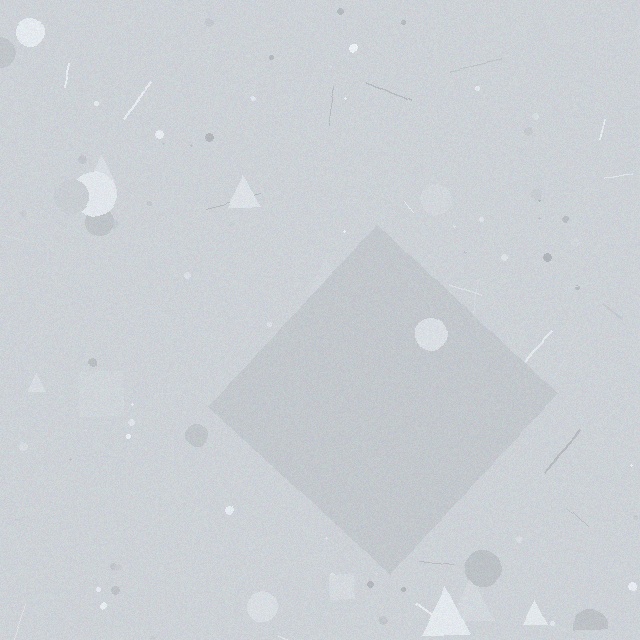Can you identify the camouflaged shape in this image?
The camouflaged shape is a diamond.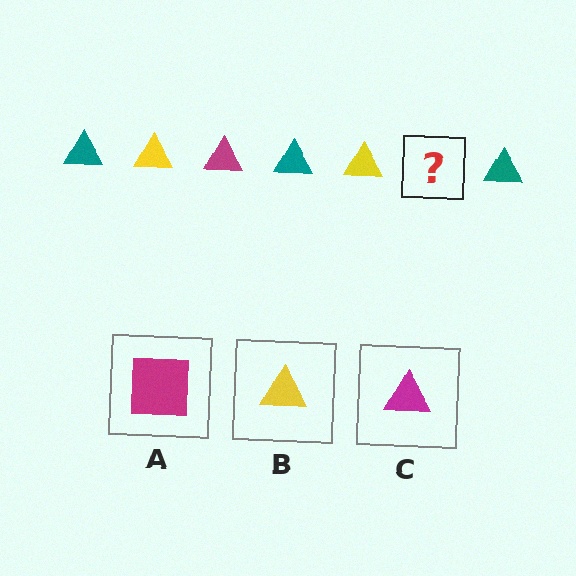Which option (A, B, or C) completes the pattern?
C.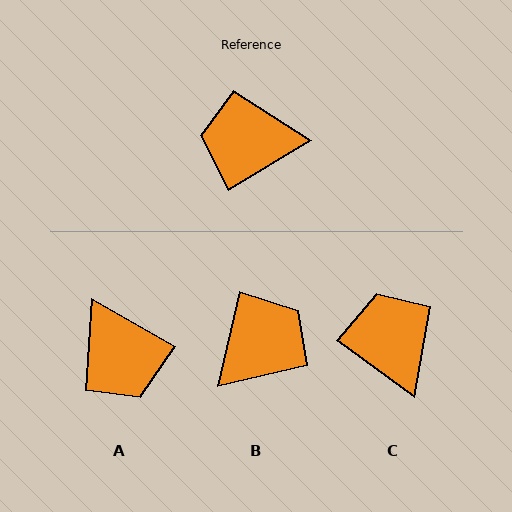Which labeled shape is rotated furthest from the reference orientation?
B, about 134 degrees away.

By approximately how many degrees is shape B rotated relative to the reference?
Approximately 134 degrees clockwise.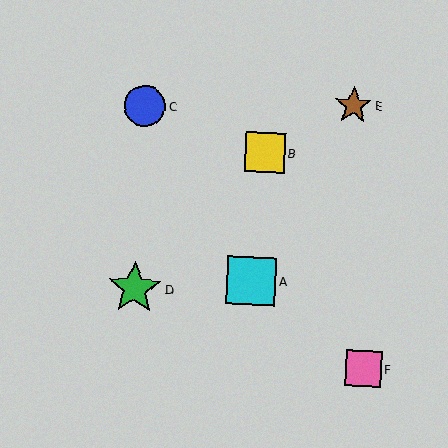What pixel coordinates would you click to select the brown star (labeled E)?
Click at (353, 105) to select the brown star E.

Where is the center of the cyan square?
The center of the cyan square is at (252, 281).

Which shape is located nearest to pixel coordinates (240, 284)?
The cyan square (labeled A) at (252, 281) is nearest to that location.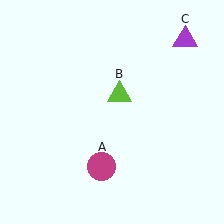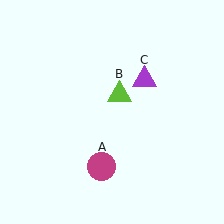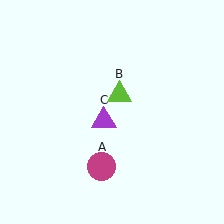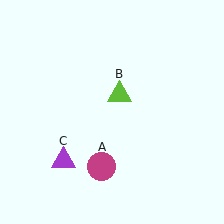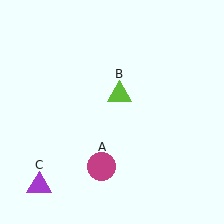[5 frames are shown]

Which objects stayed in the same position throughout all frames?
Magenta circle (object A) and lime triangle (object B) remained stationary.